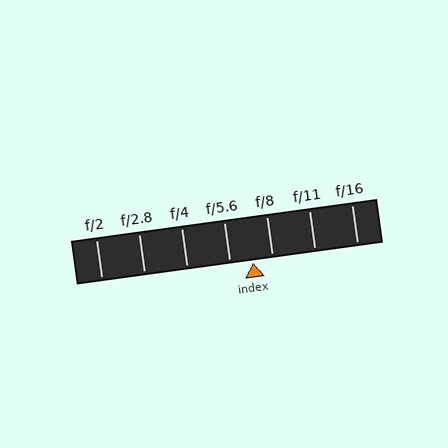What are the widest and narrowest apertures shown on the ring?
The widest aperture shown is f/2 and the narrowest is f/16.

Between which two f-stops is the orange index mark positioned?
The index mark is between f/5.6 and f/8.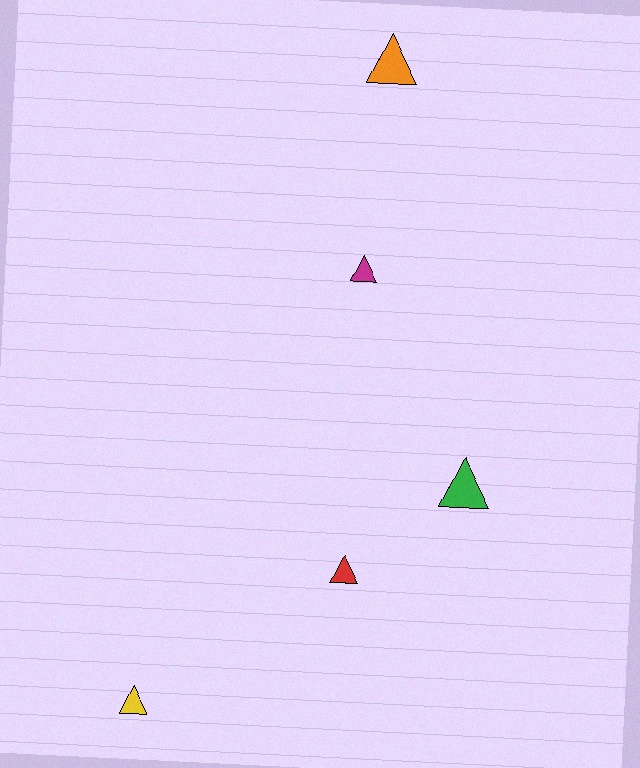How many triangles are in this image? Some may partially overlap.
There are 5 triangles.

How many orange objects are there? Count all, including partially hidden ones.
There is 1 orange object.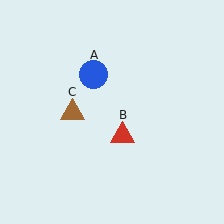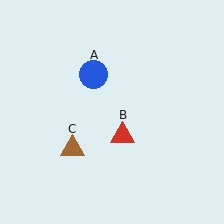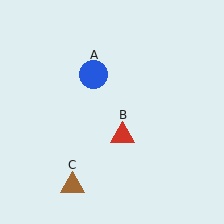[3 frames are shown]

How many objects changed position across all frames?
1 object changed position: brown triangle (object C).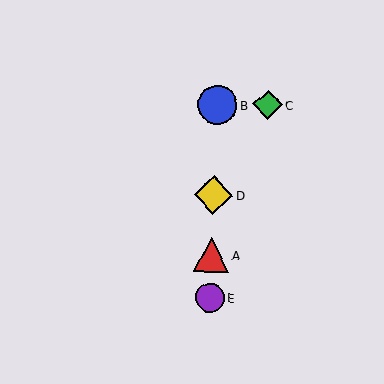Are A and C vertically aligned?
No, A is at x≈212 and C is at x≈268.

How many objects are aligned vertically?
4 objects (A, B, D, E) are aligned vertically.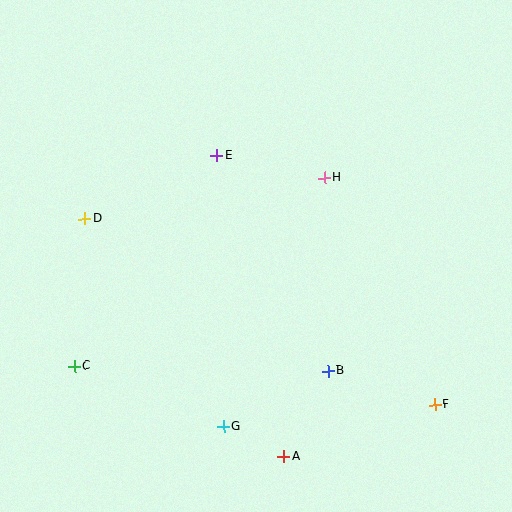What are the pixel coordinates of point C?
Point C is at (74, 366).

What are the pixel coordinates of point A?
Point A is at (284, 457).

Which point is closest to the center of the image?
Point H at (325, 178) is closest to the center.